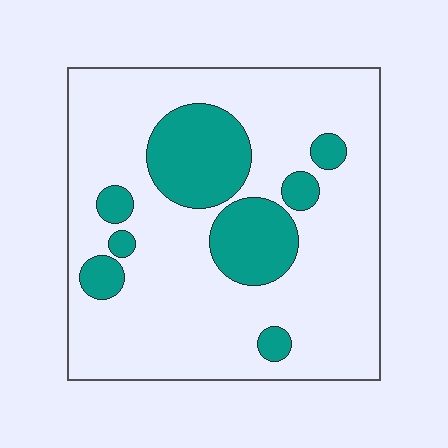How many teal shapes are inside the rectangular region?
8.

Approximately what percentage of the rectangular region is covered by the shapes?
Approximately 20%.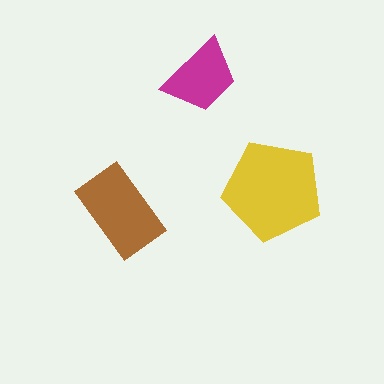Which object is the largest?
The yellow pentagon.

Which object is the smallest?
The magenta trapezoid.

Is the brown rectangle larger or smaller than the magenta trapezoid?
Larger.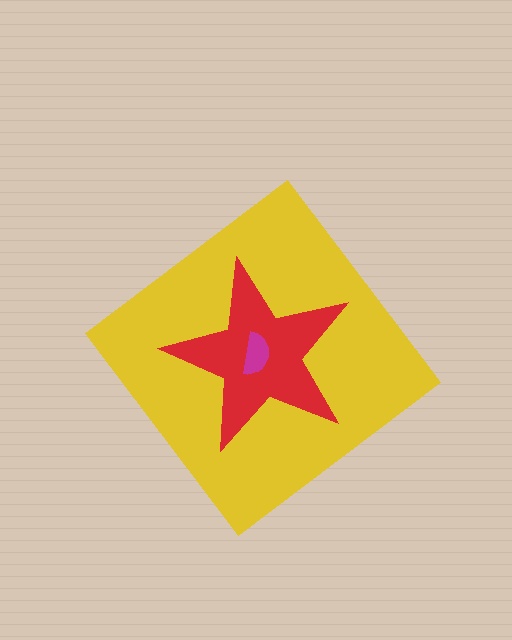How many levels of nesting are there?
3.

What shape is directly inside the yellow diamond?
The red star.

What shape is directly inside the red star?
The magenta semicircle.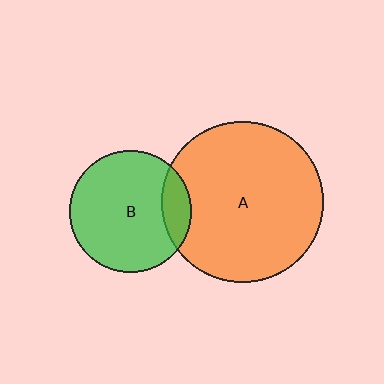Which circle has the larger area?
Circle A (orange).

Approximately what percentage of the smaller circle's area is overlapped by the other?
Approximately 15%.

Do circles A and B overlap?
Yes.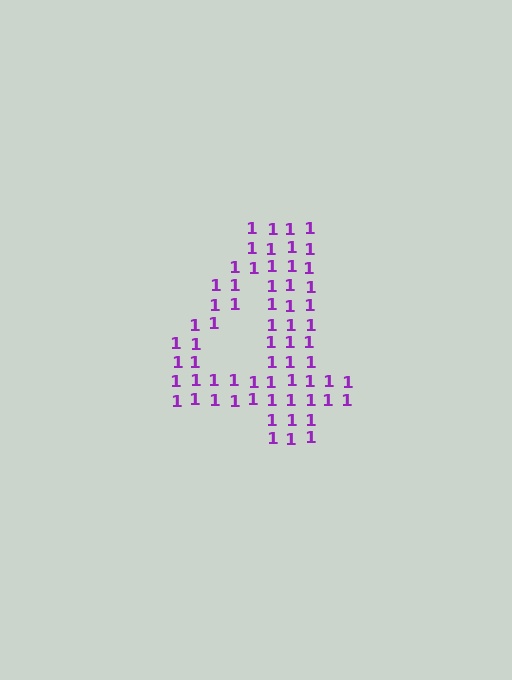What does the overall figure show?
The overall figure shows the digit 4.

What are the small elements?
The small elements are digit 1's.